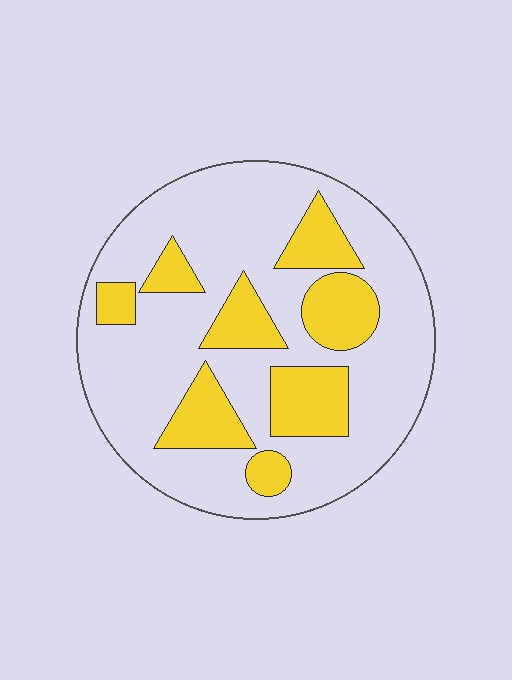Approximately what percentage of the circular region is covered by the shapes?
Approximately 25%.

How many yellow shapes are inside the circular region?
8.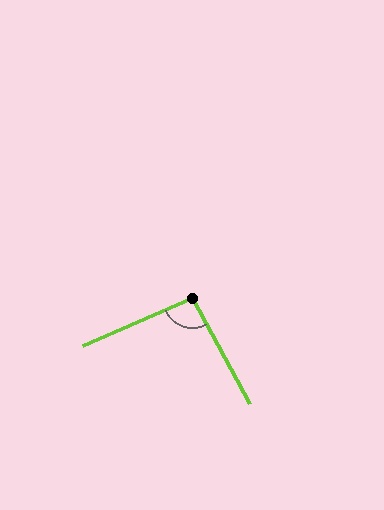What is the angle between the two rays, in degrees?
Approximately 95 degrees.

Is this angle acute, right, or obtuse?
It is approximately a right angle.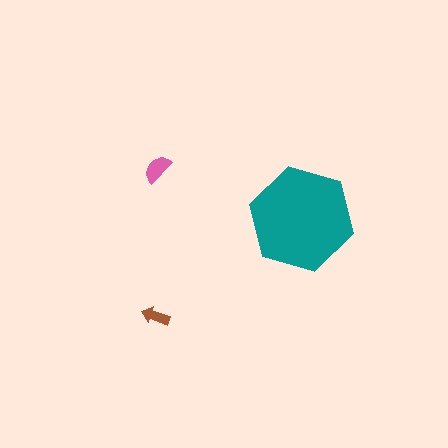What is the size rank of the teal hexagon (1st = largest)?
1st.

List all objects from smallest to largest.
The brown arrow, the pink semicircle, the teal hexagon.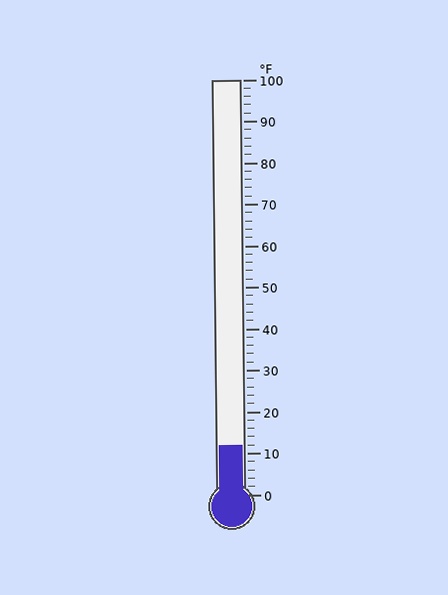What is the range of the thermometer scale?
The thermometer scale ranges from 0°F to 100°F.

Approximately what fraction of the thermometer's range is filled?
The thermometer is filled to approximately 10% of its range.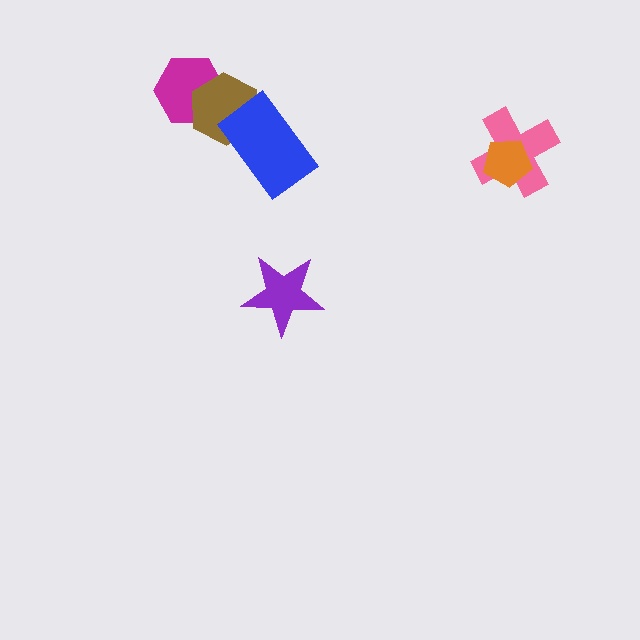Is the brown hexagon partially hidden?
Yes, it is partially covered by another shape.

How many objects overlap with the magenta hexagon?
1 object overlaps with the magenta hexagon.